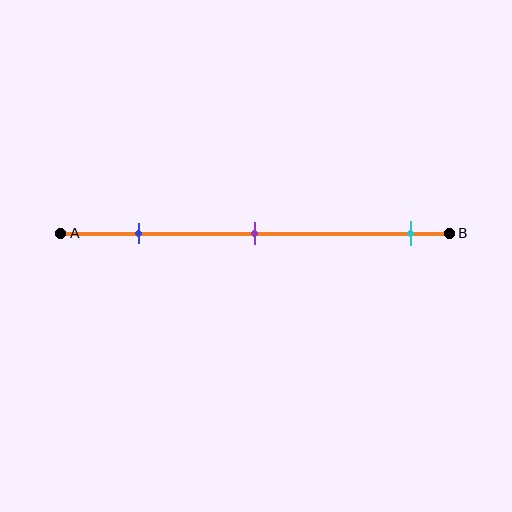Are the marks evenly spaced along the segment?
No, the marks are not evenly spaced.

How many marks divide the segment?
There are 3 marks dividing the segment.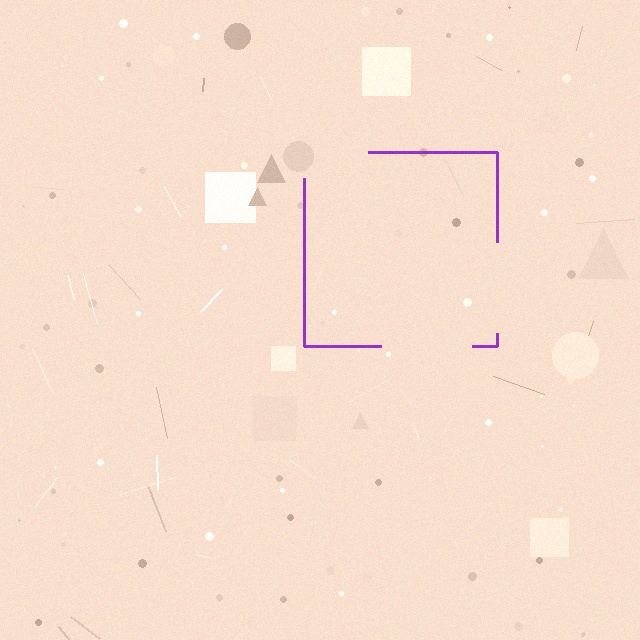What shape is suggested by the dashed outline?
The dashed outline suggests a square.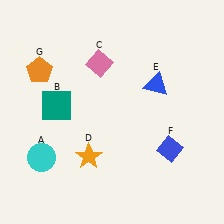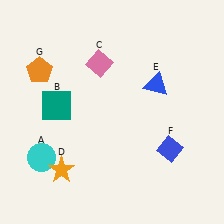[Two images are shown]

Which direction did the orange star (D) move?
The orange star (D) moved left.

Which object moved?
The orange star (D) moved left.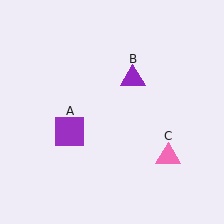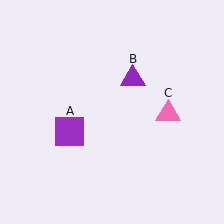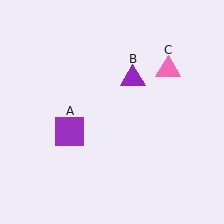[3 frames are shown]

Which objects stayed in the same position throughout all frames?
Purple square (object A) and purple triangle (object B) remained stationary.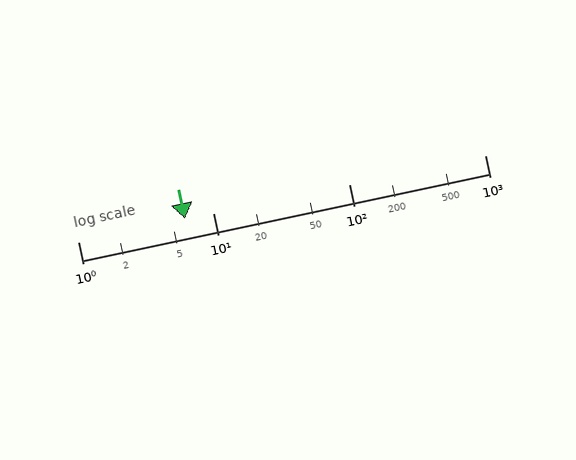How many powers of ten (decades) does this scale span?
The scale spans 3 decades, from 1 to 1000.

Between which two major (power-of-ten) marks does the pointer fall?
The pointer is between 1 and 10.